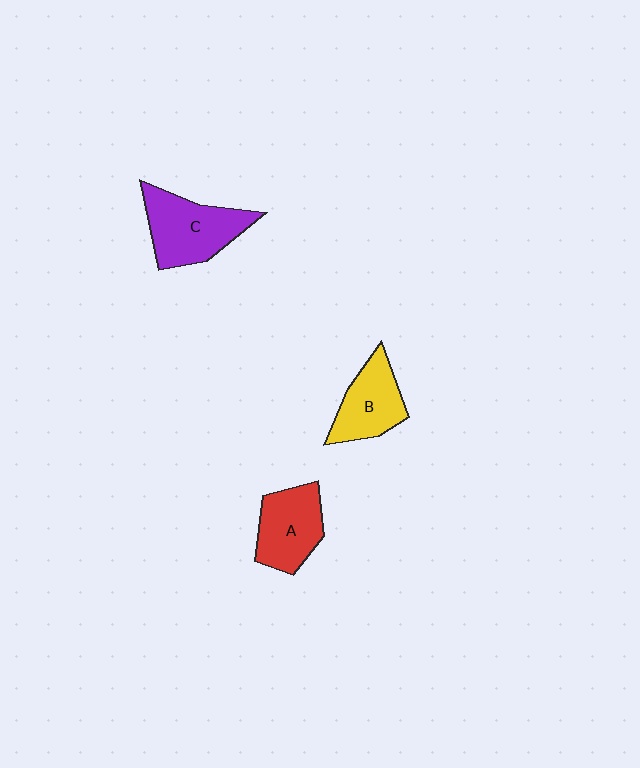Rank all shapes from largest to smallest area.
From largest to smallest: C (purple), A (red), B (yellow).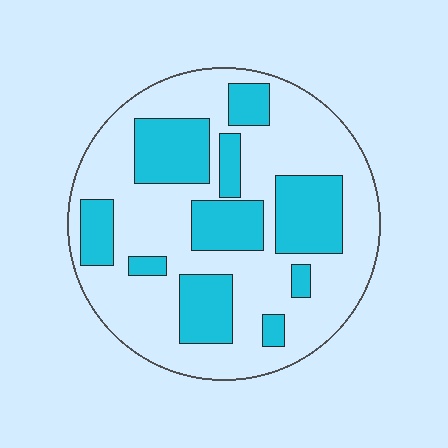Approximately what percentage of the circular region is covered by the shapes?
Approximately 35%.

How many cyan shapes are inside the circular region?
10.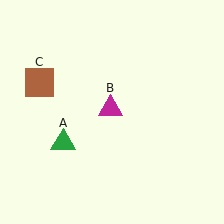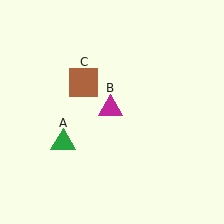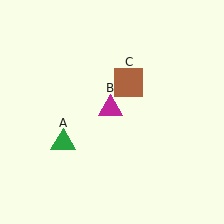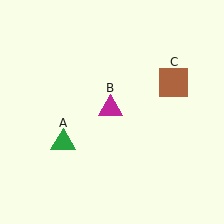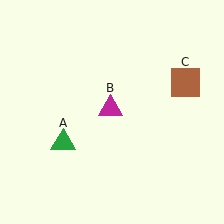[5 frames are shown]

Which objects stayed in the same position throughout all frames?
Green triangle (object A) and magenta triangle (object B) remained stationary.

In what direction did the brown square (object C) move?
The brown square (object C) moved right.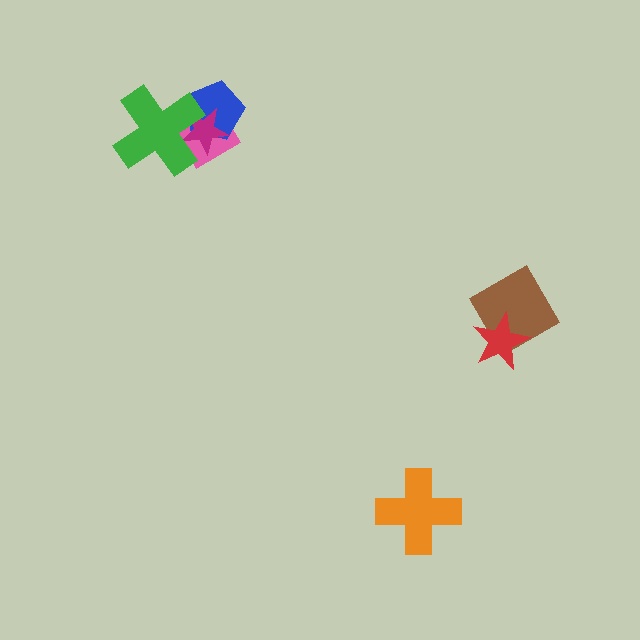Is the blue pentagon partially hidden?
Yes, it is partially covered by another shape.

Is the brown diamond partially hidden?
Yes, it is partially covered by another shape.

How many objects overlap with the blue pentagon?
3 objects overlap with the blue pentagon.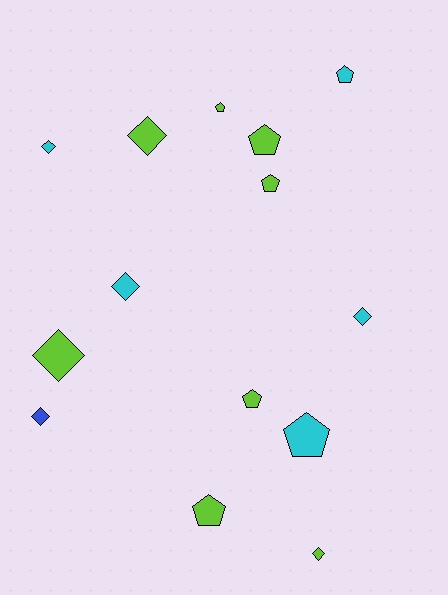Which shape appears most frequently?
Diamond, with 7 objects.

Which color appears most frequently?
Lime, with 8 objects.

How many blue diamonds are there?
There is 1 blue diamond.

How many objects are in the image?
There are 14 objects.